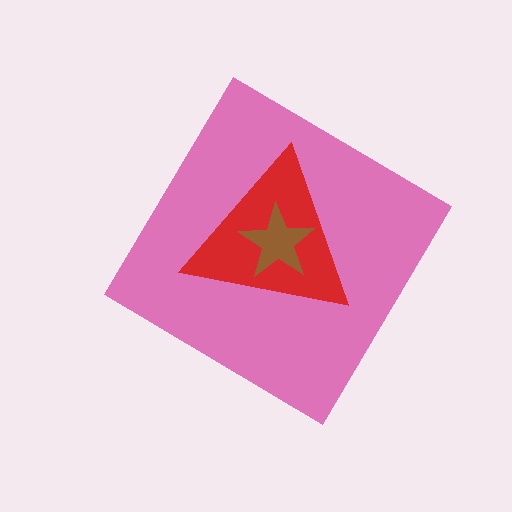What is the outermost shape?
The pink diamond.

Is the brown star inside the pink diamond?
Yes.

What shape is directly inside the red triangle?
The brown star.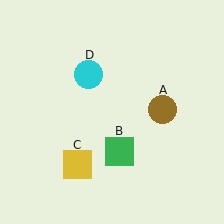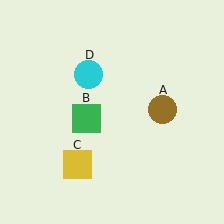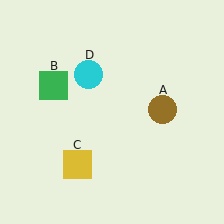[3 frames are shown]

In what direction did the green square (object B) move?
The green square (object B) moved up and to the left.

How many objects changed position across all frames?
1 object changed position: green square (object B).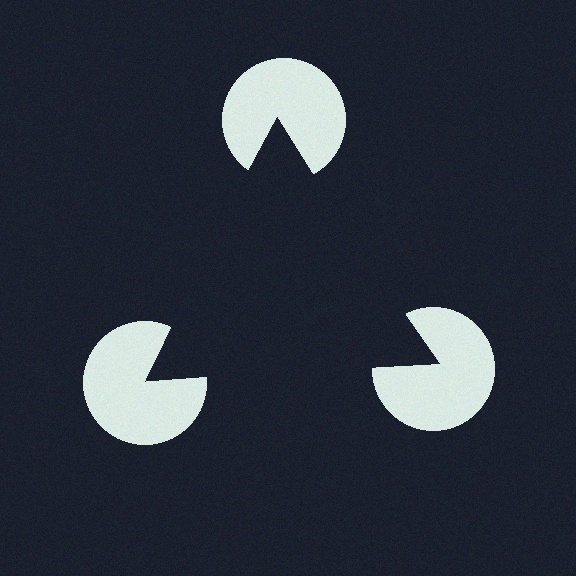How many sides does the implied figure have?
3 sides.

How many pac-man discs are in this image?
There are 3 — one at each vertex of the illusory triangle.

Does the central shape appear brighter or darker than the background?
It typically appears slightly darker than the background, even though no actual brightness change is drawn.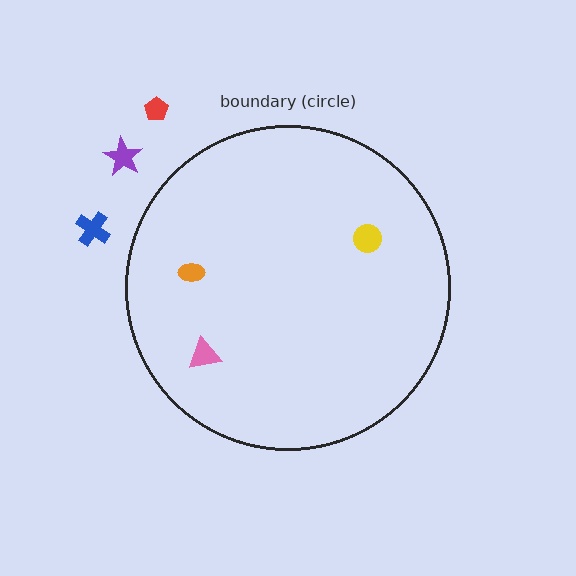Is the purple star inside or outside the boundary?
Outside.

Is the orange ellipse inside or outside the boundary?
Inside.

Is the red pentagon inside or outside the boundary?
Outside.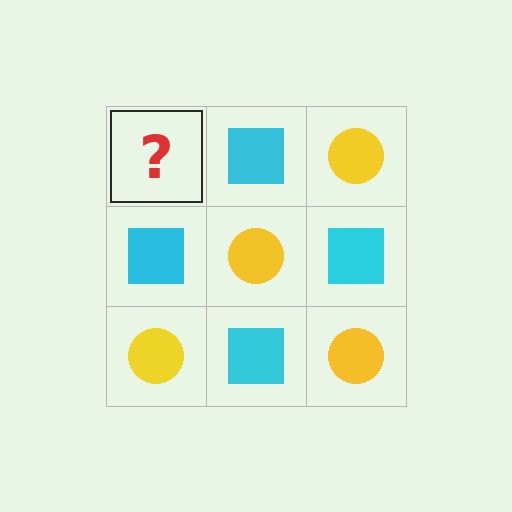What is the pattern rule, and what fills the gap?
The rule is that it alternates yellow circle and cyan square in a checkerboard pattern. The gap should be filled with a yellow circle.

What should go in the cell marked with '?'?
The missing cell should contain a yellow circle.